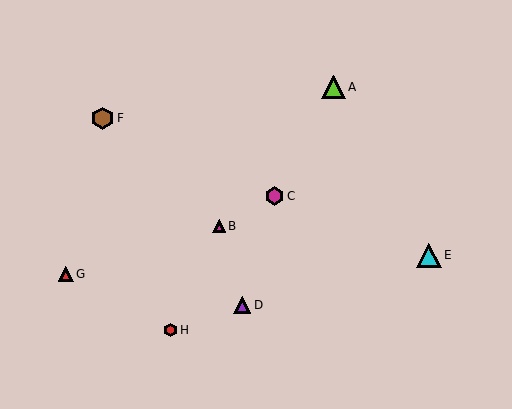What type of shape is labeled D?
Shape D is a purple triangle.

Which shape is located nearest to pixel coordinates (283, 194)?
The magenta hexagon (labeled C) at (274, 196) is nearest to that location.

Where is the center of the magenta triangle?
The center of the magenta triangle is at (219, 226).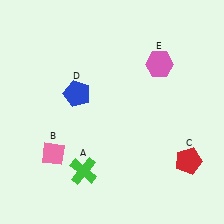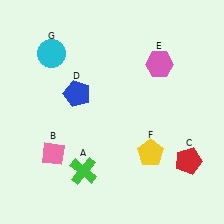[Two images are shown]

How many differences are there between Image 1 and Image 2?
There are 2 differences between the two images.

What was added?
A yellow pentagon (F), a cyan circle (G) were added in Image 2.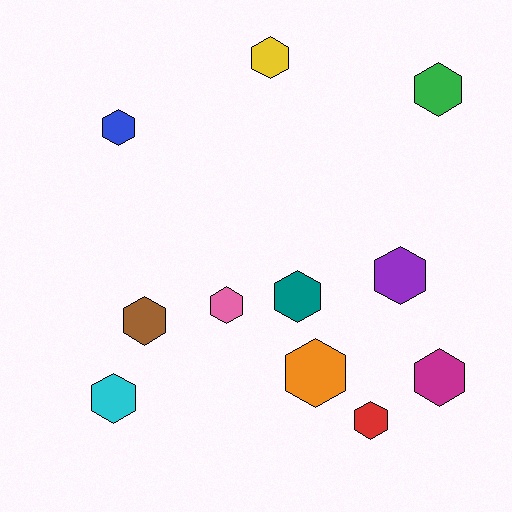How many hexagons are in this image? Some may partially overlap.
There are 11 hexagons.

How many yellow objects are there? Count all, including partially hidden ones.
There is 1 yellow object.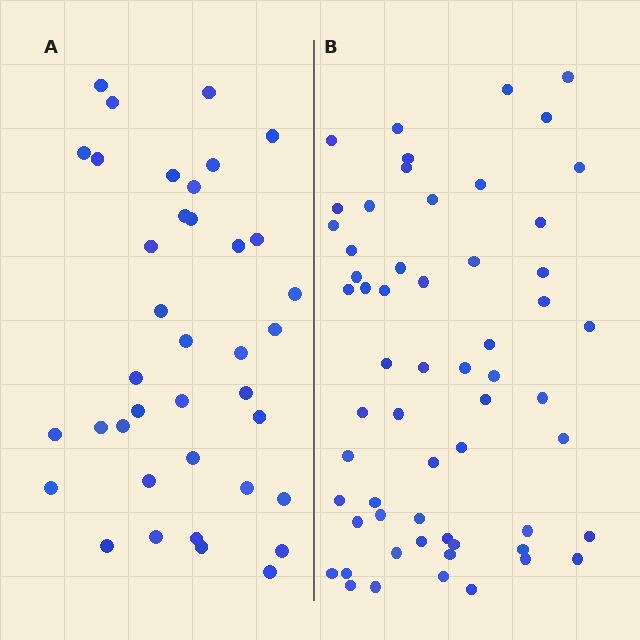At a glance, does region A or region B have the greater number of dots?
Region B (the right region) has more dots.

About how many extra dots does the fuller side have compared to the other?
Region B has approximately 20 more dots than region A.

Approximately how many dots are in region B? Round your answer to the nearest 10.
About 60 dots. (The exact count is 59, which rounds to 60.)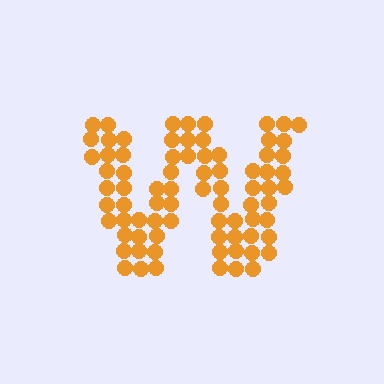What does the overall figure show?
The overall figure shows the letter W.